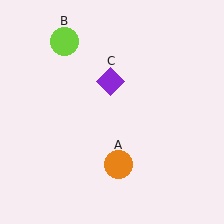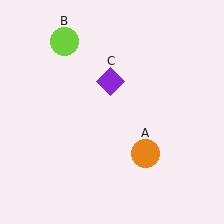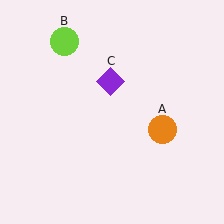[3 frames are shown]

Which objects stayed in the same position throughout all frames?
Lime circle (object B) and purple diamond (object C) remained stationary.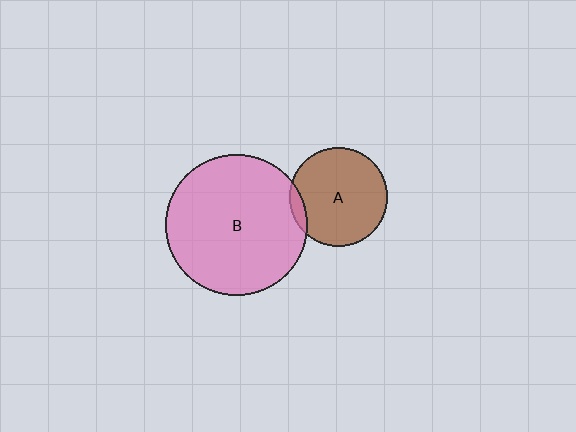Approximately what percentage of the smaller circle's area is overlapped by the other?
Approximately 5%.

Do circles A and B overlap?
Yes.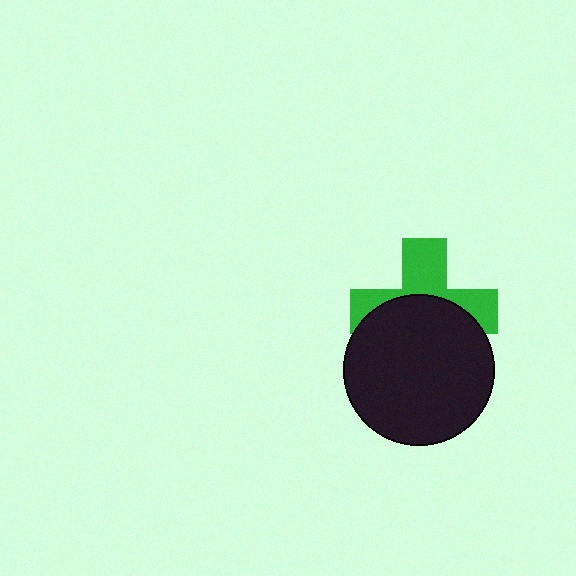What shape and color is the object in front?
The object in front is a black circle.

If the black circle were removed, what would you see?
You would see the complete green cross.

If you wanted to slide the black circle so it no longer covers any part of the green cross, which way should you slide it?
Slide it down — that is the most direct way to separate the two shapes.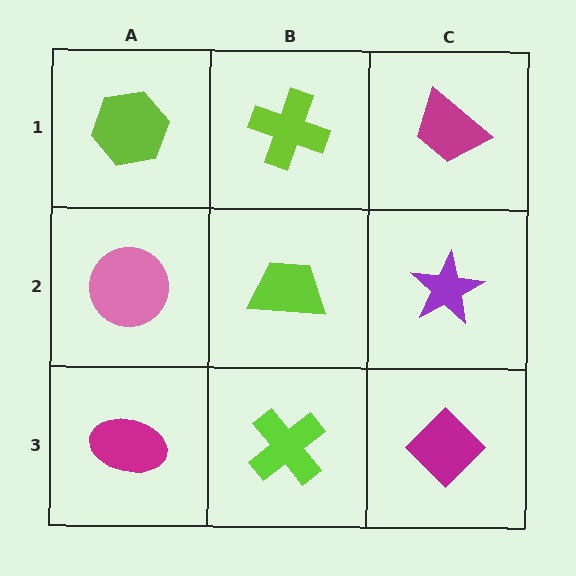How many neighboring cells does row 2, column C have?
3.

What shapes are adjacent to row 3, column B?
A lime trapezoid (row 2, column B), a magenta ellipse (row 3, column A), a magenta diamond (row 3, column C).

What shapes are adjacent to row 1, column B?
A lime trapezoid (row 2, column B), a lime hexagon (row 1, column A), a magenta trapezoid (row 1, column C).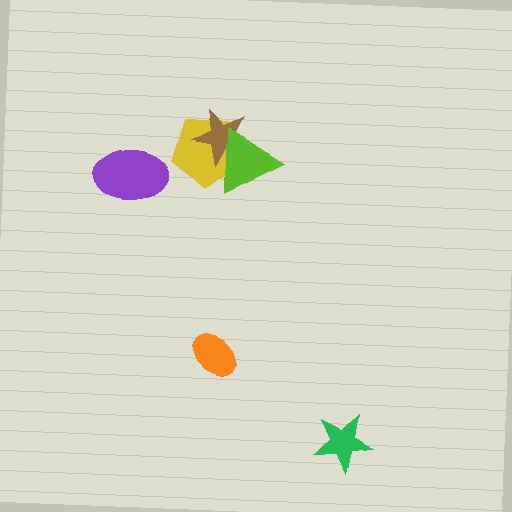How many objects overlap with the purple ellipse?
0 objects overlap with the purple ellipse.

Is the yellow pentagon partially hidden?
Yes, it is partially covered by another shape.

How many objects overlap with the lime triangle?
2 objects overlap with the lime triangle.